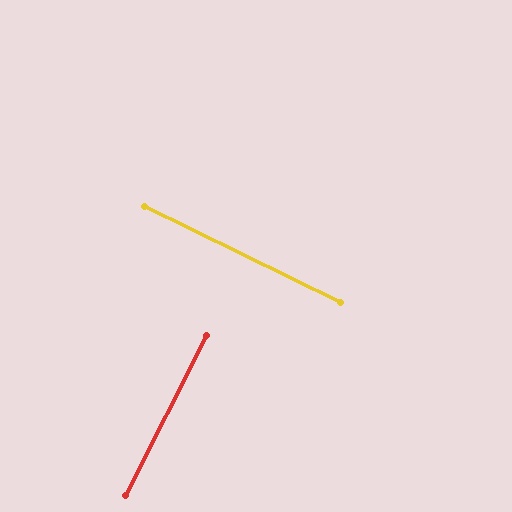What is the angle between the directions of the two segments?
Approximately 89 degrees.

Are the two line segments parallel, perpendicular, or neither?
Perpendicular — they meet at approximately 89°.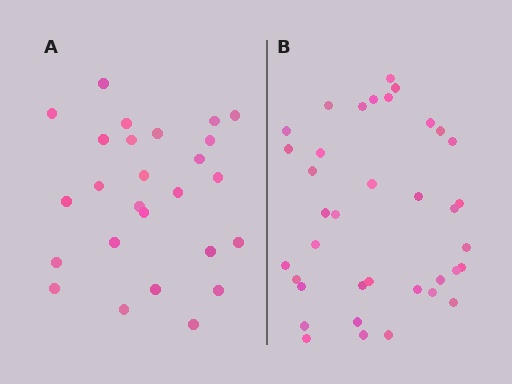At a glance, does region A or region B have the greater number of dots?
Region B (the right region) has more dots.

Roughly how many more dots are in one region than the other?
Region B has roughly 12 or so more dots than region A.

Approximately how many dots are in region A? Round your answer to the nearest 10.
About 30 dots. (The exact count is 26, which rounds to 30.)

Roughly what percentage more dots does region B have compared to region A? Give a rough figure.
About 40% more.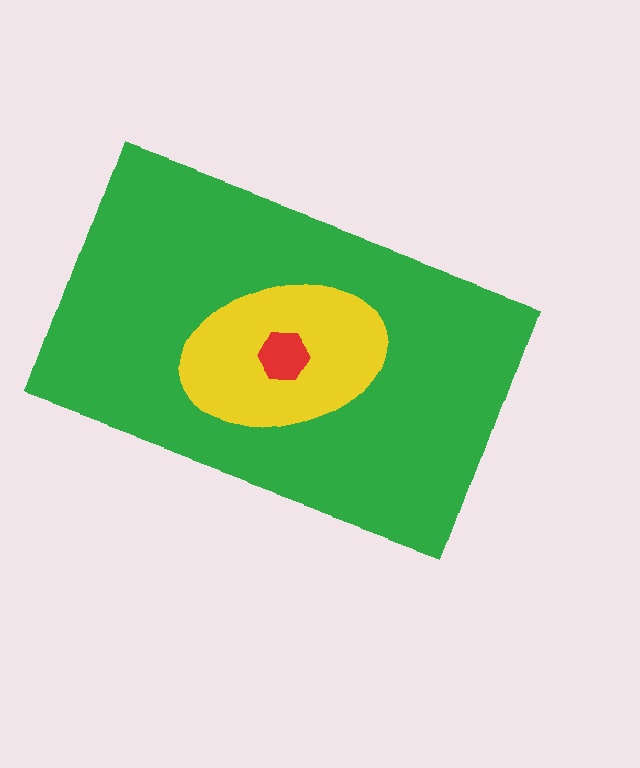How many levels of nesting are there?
3.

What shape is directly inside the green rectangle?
The yellow ellipse.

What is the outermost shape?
The green rectangle.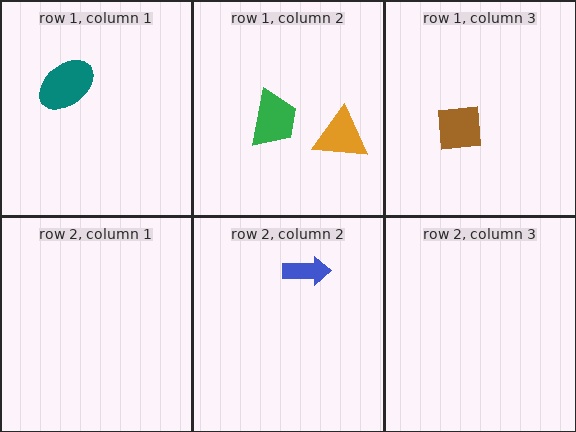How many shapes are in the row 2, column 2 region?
1.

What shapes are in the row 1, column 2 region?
The green trapezoid, the orange triangle.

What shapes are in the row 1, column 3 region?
The brown square.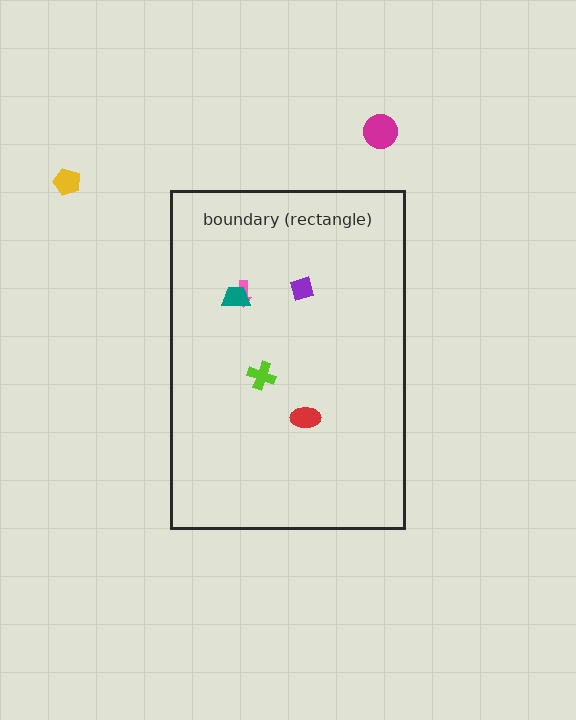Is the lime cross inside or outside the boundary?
Inside.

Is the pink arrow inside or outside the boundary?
Inside.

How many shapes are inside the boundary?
5 inside, 2 outside.